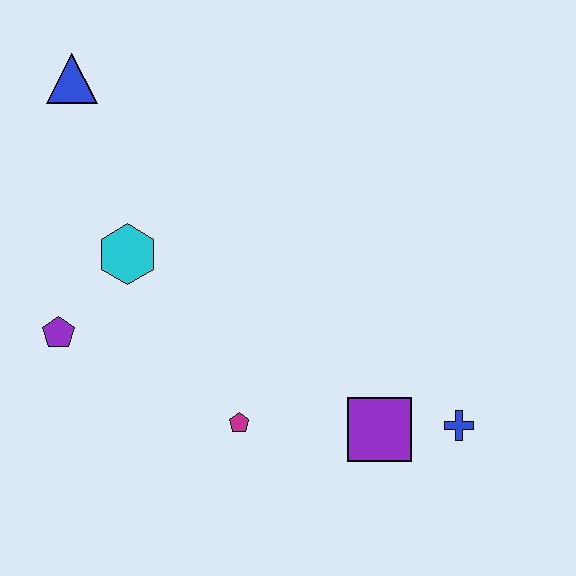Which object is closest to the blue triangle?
The cyan hexagon is closest to the blue triangle.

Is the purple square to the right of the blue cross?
No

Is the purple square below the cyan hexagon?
Yes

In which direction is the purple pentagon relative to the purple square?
The purple pentagon is to the left of the purple square.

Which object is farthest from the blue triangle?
The blue cross is farthest from the blue triangle.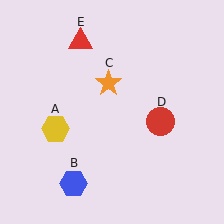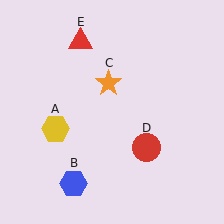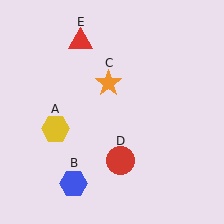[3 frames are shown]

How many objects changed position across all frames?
1 object changed position: red circle (object D).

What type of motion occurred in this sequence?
The red circle (object D) rotated clockwise around the center of the scene.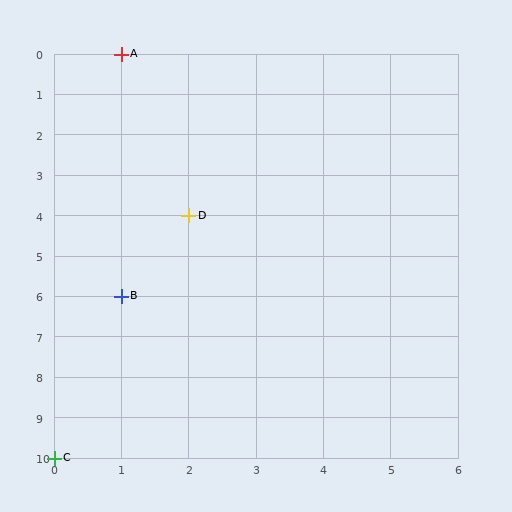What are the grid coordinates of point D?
Point D is at grid coordinates (2, 4).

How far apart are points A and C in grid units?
Points A and C are 1 column and 10 rows apart (about 10.0 grid units diagonally).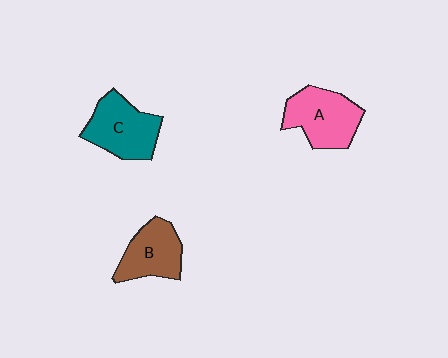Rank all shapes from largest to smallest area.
From largest to smallest: C (teal), A (pink), B (brown).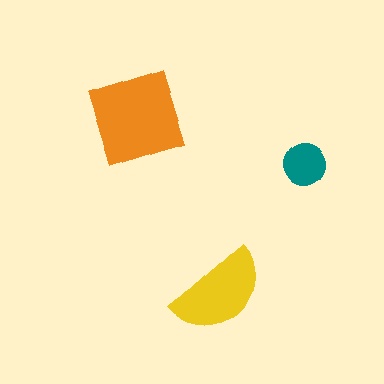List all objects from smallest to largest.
The teal circle, the yellow semicircle, the orange diamond.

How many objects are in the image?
There are 3 objects in the image.